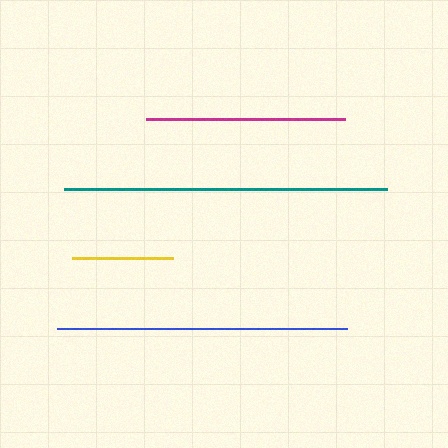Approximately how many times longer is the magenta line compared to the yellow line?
The magenta line is approximately 2.0 times the length of the yellow line.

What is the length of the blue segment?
The blue segment is approximately 290 pixels long.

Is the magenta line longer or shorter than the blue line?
The blue line is longer than the magenta line.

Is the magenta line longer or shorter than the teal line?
The teal line is longer than the magenta line.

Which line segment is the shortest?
The yellow line is the shortest at approximately 101 pixels.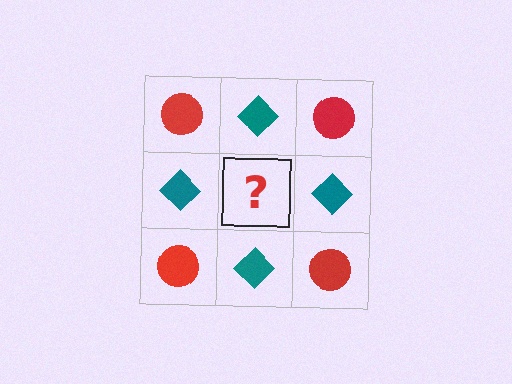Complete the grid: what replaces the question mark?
The question mark should be replaced with a red circle.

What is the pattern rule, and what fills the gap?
The rule is that it alternates red circle and teal diamond in a checkerboard pattern. The gap should be filled with a red circle.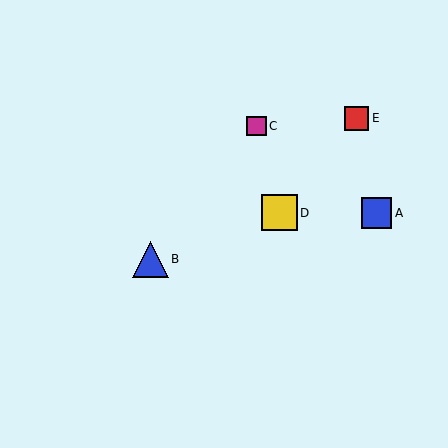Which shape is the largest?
The blue triangle (labeled B) is the largest.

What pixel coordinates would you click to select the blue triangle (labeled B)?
Click at (150, 259) to select the blue triangle B.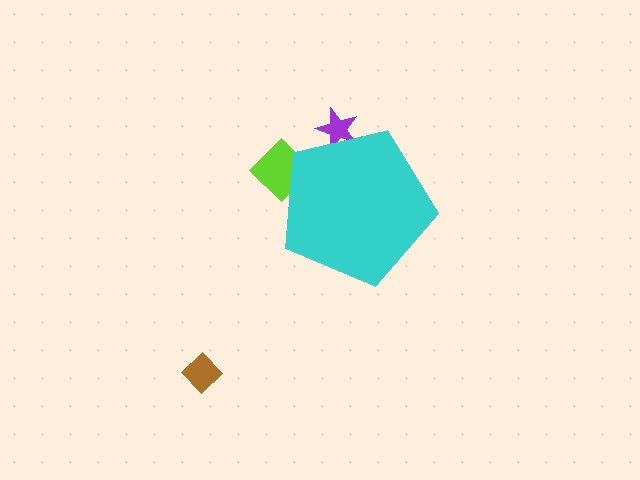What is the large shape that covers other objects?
A cyan pentagon.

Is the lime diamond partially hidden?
Yes, the lime diamond is partially hidden behind the cyan pentagon.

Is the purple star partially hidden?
Yes, the purple star is partially hidden behind the cyan pentagon.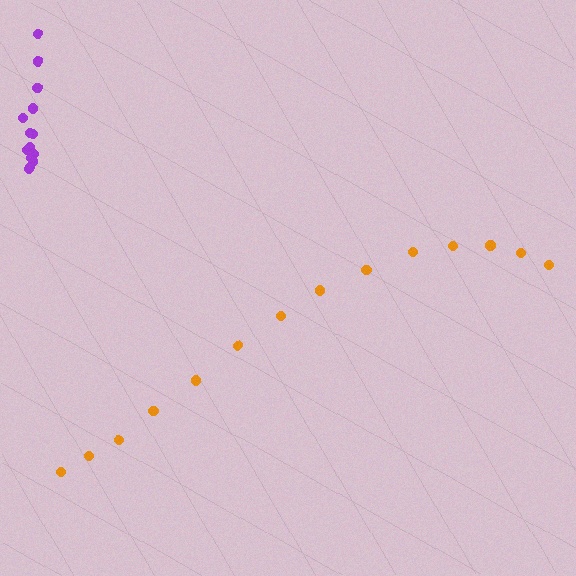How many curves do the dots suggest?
There are 2 distinct paths.